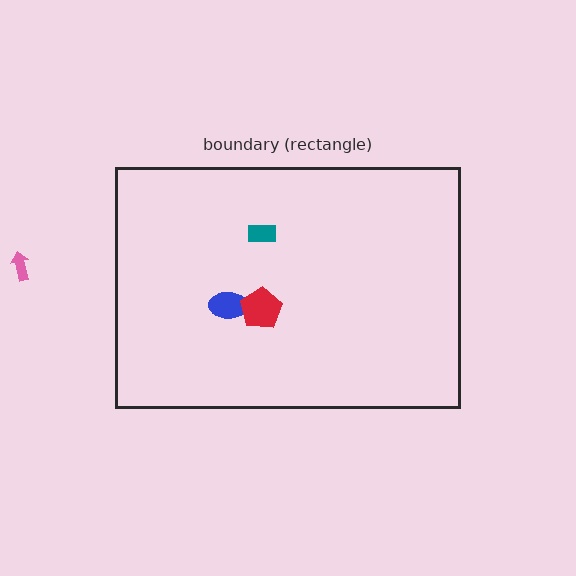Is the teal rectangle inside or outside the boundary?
Inside.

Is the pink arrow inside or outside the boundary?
Outside.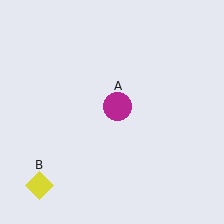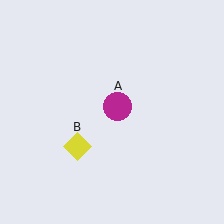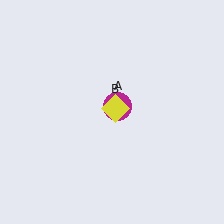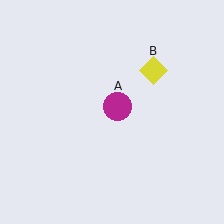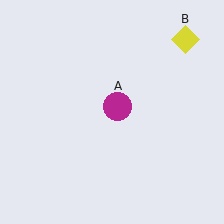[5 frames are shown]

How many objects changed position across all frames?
1 object changed position: yellow diamond (object B).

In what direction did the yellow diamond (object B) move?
The yellow diamond (object B) moved up and to the right.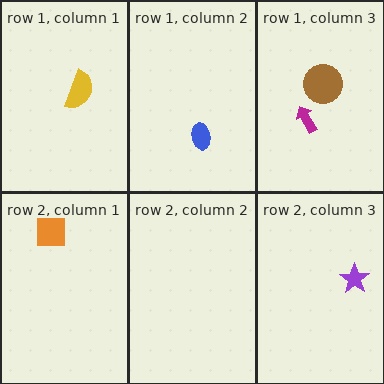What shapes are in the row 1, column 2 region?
The blue ellipse.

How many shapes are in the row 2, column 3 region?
1.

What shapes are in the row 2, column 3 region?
The purple star.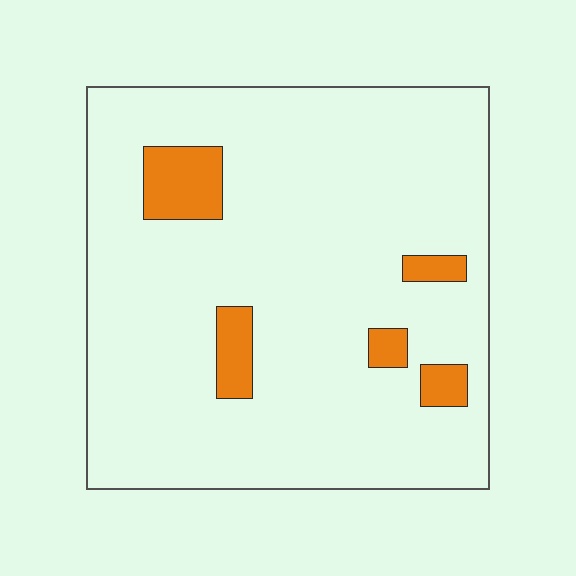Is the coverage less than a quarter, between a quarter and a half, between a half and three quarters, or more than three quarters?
Less than a quarter.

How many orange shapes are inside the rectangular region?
5.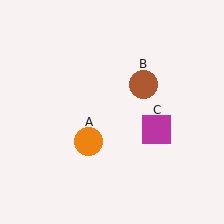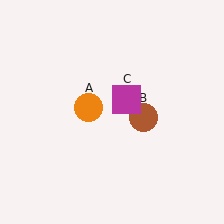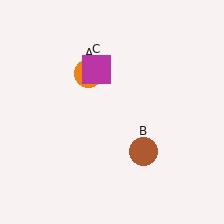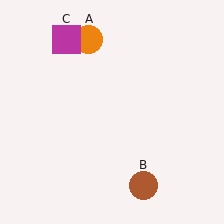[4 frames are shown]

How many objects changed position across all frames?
3 objects changed position: orange circle (object A), brown circle (object B), magenta square (object C).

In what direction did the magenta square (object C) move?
The magenta square (object C) moved up and to the left.